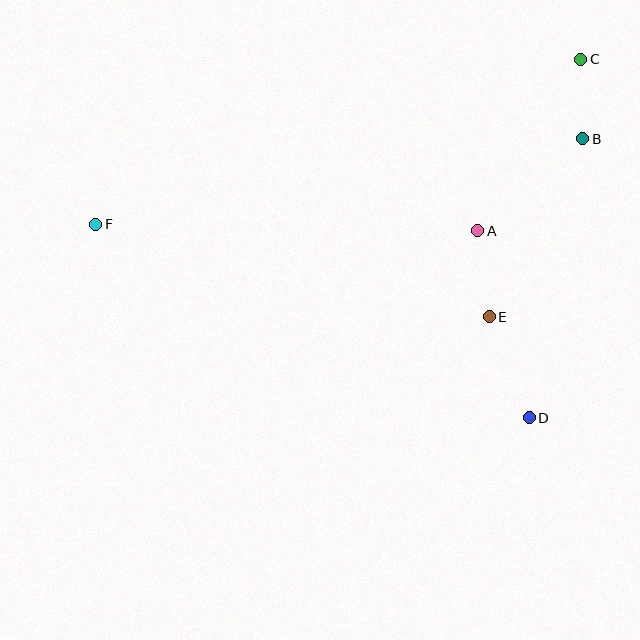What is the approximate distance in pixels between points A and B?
The distance between A and B is approximately 139 pixels.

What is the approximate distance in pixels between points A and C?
The distance between A and C is approximately 200 pixels.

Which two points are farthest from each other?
Points C and F are farthest from each other.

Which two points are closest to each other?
Points B and C are closest to each other.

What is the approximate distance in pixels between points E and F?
The distance between E and F is approximately 404 pixels.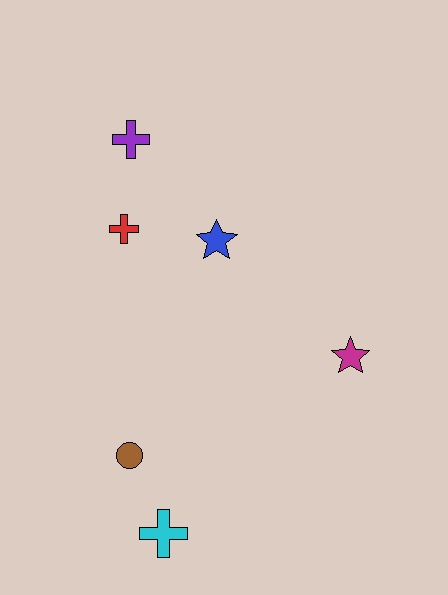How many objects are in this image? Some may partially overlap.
There are 6 objects.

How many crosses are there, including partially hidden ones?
There are 3 crosses.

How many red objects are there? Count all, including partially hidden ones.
There is 1 red object.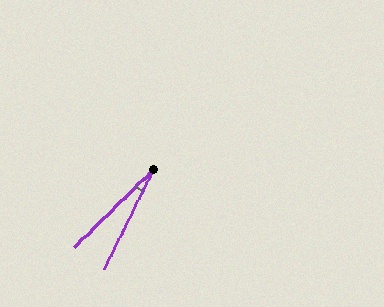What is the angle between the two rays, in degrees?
Approximately 19 degrees.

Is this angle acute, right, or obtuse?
It is acute.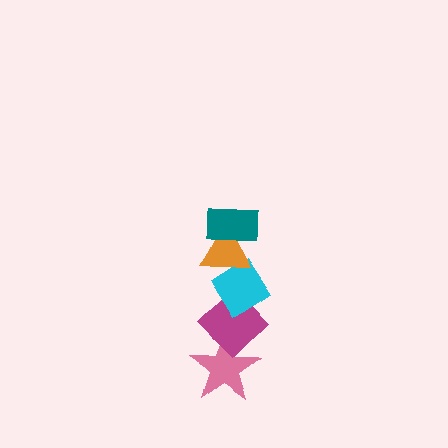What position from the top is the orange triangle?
The orange triangle is 2nd from the top.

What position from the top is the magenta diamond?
The magenta diamond is 4th from the top.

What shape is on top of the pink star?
The magenta diamond is on top of the pink star.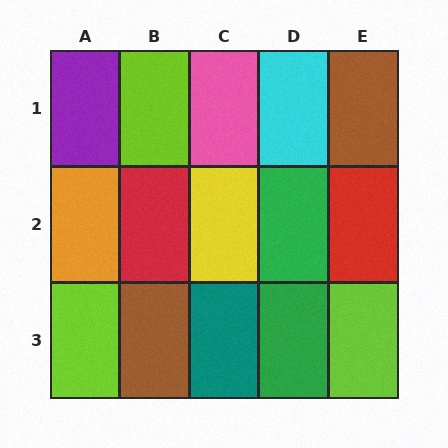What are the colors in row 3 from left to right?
Lime, brown, teal, green, lime.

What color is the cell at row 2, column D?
Green.